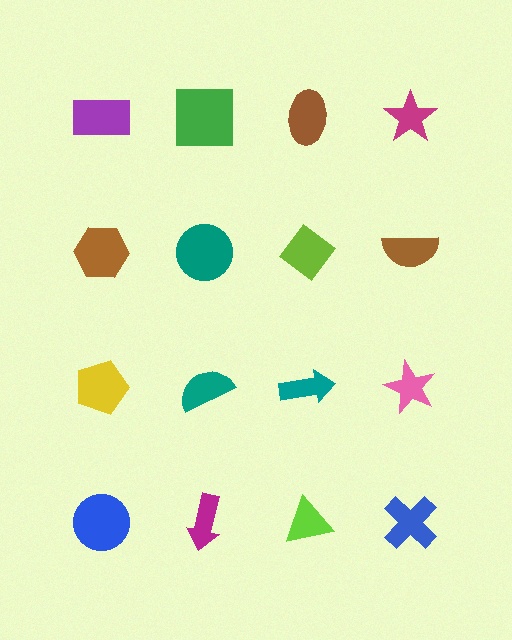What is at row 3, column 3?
A teal arrow.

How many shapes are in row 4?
4 shapes.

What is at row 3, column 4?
A pink star.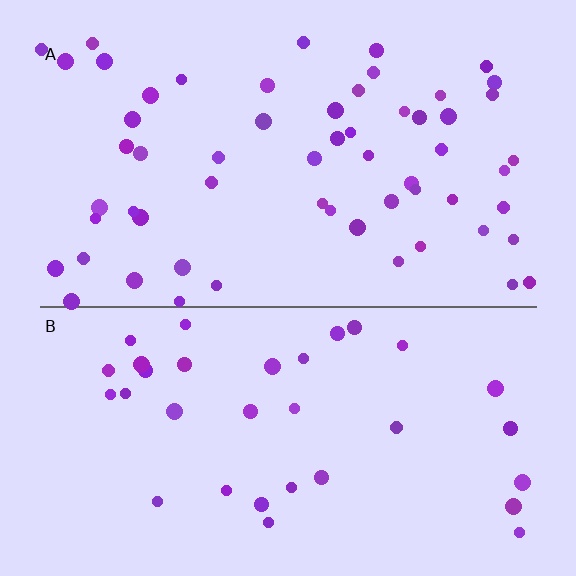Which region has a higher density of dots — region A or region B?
A (the top).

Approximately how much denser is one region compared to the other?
Approximately 1.7× — region A over region B.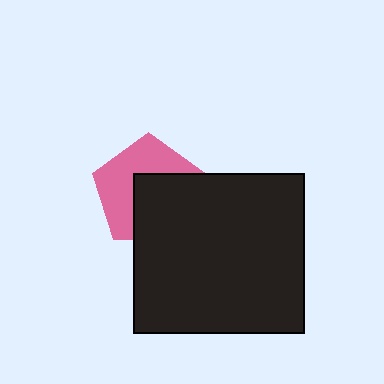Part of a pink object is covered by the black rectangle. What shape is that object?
It is a pentagon.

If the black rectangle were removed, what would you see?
You would see the complete pink pentagon.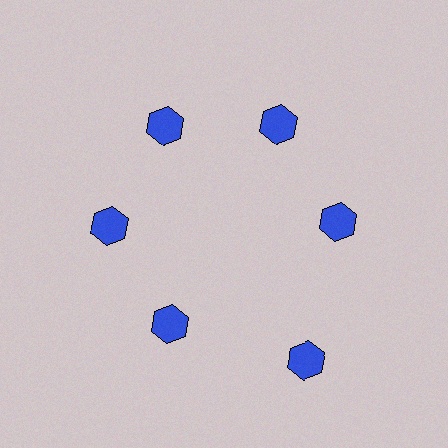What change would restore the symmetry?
The symmetry would be restored by moving it inward, back onto the ring so that all 6 hexagons sit at equal angles and equal distance from the center.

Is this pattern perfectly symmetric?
No. The 6 blue hexagons are arranged in a ring, but one element near the 5 o'clock position is pushed outward from the center, breaking the 6-fold rotational symmetry.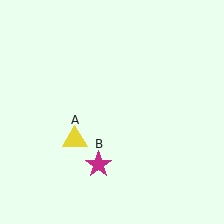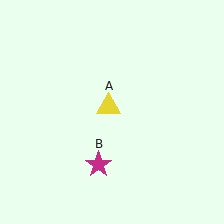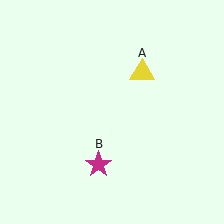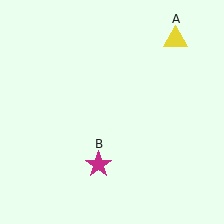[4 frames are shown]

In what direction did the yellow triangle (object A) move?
The yellow triangle (object A) moved up and to the right.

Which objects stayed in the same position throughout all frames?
Magenta star (object B) remained stationary.